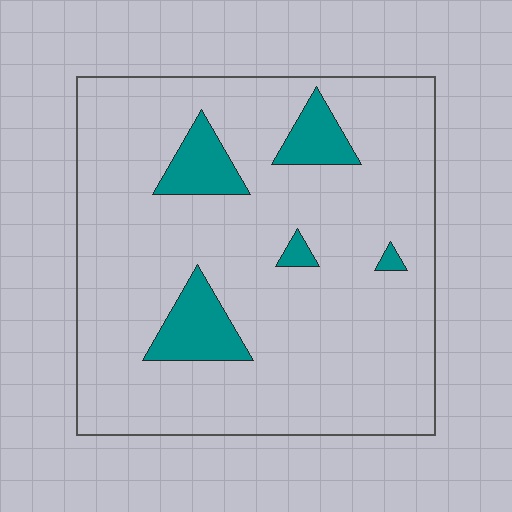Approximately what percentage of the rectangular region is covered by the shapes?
Approximately 10%.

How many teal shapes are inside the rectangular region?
5.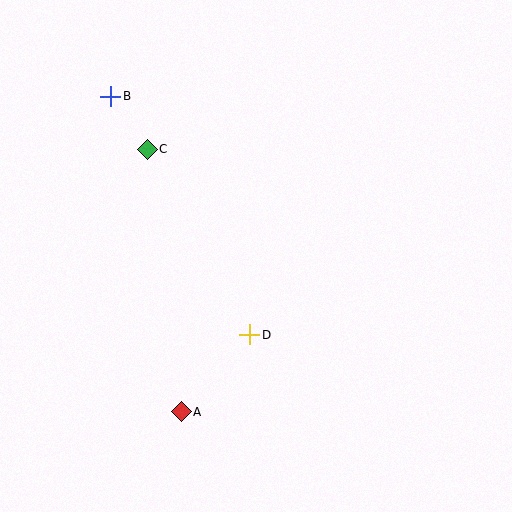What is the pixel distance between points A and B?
The distance between A and B is 323 pixels.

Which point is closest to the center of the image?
Point D at (250, 335) is closest to the center.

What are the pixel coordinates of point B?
Point B is at (111, 96).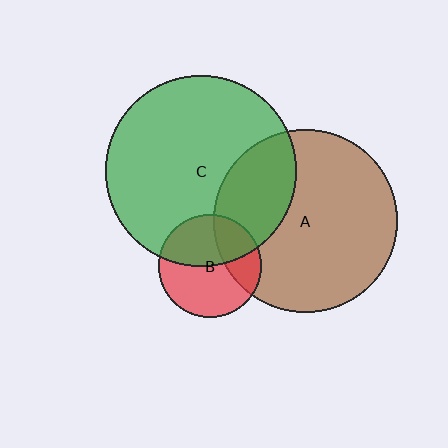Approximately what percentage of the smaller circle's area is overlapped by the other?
Approximately 45%.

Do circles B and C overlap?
Yes.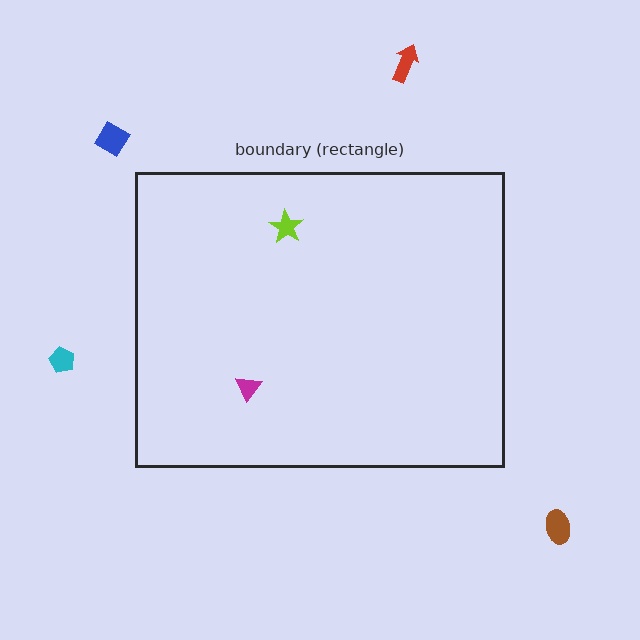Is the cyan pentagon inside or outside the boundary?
Outside.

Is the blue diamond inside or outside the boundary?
Outside.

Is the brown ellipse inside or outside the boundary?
Outside.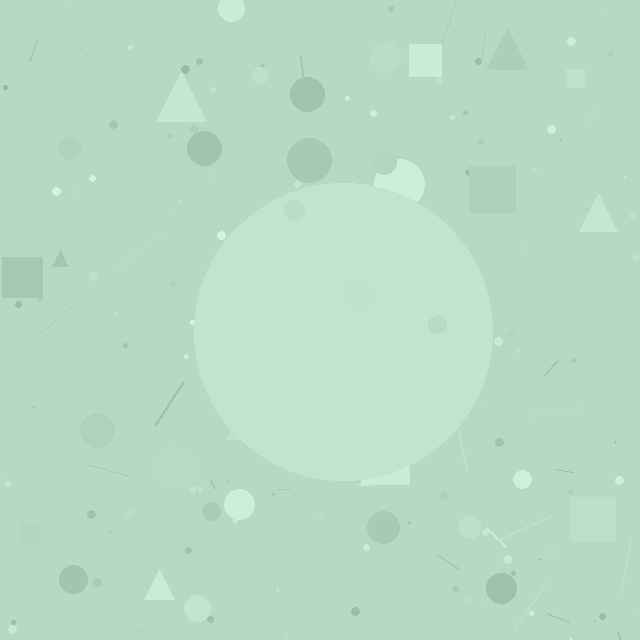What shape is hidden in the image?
A circle is hidden in the image.